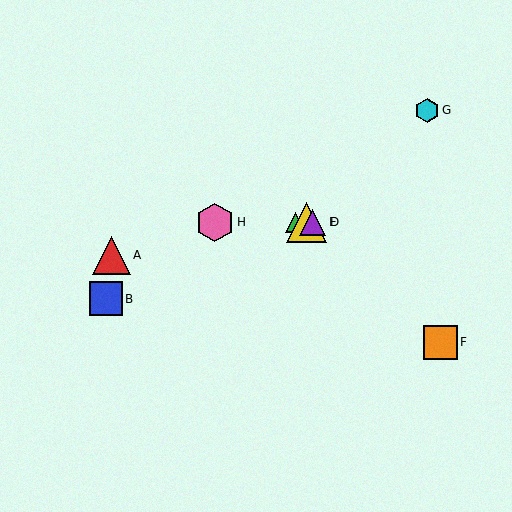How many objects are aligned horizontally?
4 objects (C, D, E, H) are aligned horizontally.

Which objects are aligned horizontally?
Objects C, D, E, H are aligned horizontally.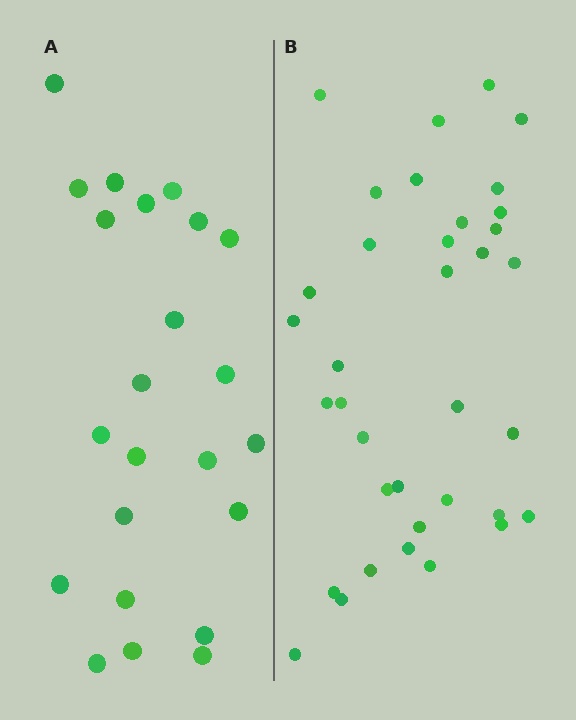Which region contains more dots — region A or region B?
Region B (the right region) has more dots.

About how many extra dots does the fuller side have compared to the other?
Region B has approximately 15 more dots than region A.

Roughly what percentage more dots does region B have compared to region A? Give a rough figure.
About 55% more.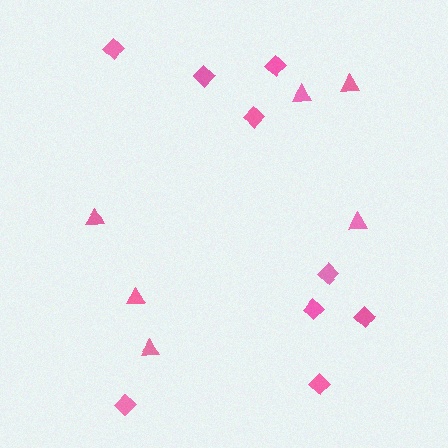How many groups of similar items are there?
There are 2 groups: one group of triangles (6) and one group of diamonds (9).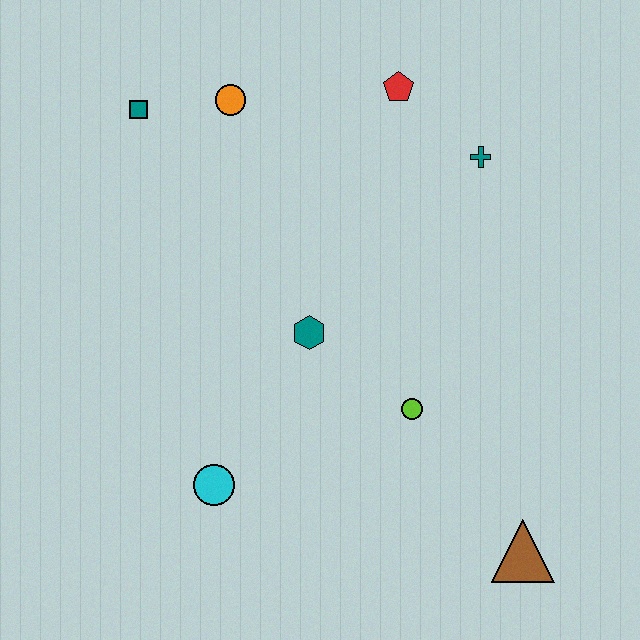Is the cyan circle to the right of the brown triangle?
No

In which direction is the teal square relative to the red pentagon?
The teal square is to the left of the red pentagon.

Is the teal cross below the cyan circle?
No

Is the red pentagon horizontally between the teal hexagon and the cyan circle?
No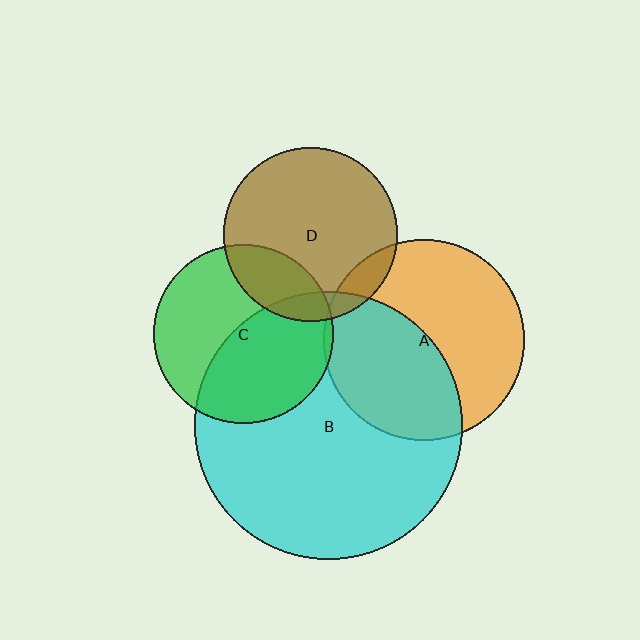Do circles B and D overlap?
Yes.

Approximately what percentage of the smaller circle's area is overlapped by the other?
Approximately 10%.